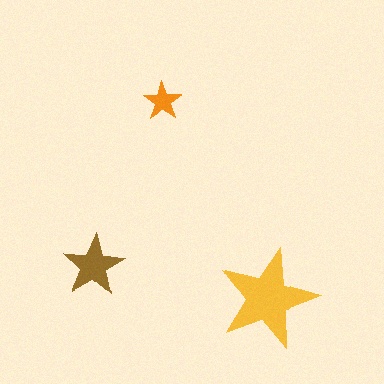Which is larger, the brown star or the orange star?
The brown one.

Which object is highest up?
The orange star is topmost.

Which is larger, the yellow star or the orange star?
The yellow one.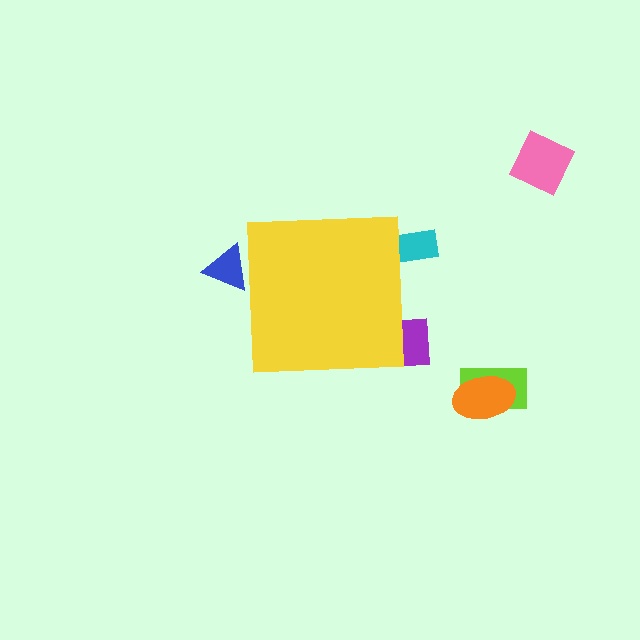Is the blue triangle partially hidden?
Yes, the blue triangle is partially hidden behind the yellow square.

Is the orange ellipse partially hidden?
No, the orange ellipse is fully visible.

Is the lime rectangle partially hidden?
No, the lime rectangle is fully visible.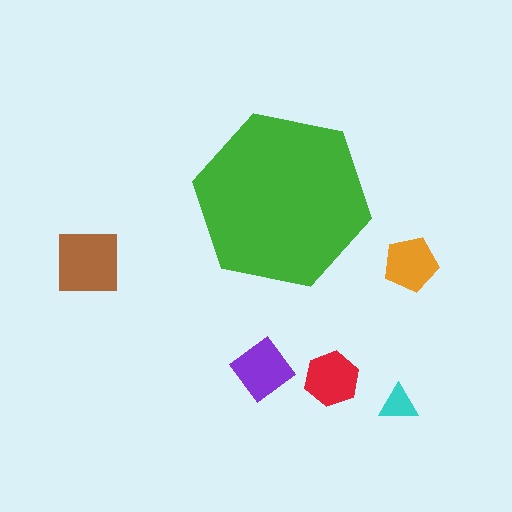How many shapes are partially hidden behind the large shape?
0 shapes are partially hidden.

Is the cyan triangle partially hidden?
No, the cyan triangle is fully visible.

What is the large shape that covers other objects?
A green hexagon.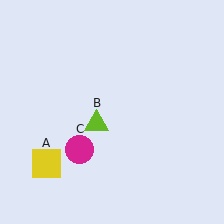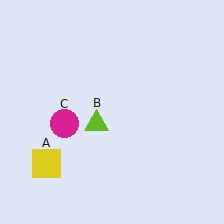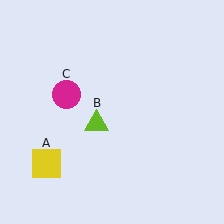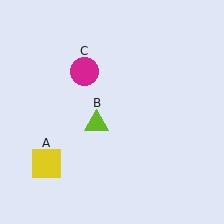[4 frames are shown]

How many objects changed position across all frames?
1 object changed position: magenta circle (object C).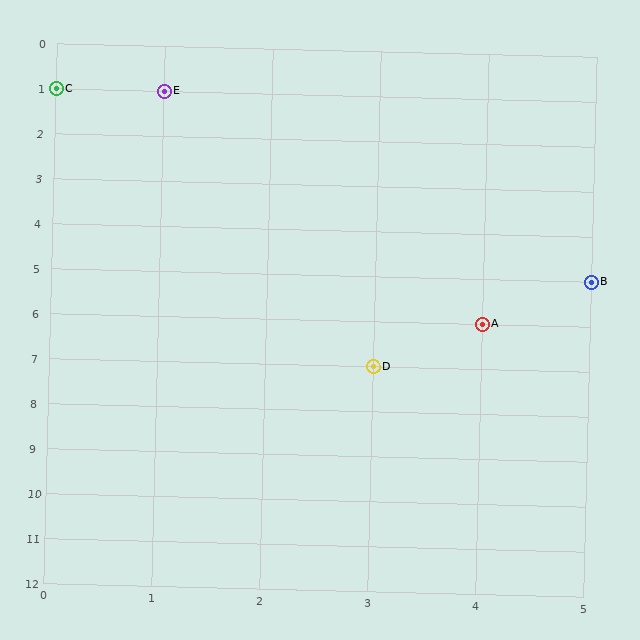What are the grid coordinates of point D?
Point D is at grid coordinates (3, 7).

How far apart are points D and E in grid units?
Points D and E are 2 columns and 6 rows apart (about 6.3 grid units diagonally).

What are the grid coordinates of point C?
Point C is at grid coordinates (0, 1).